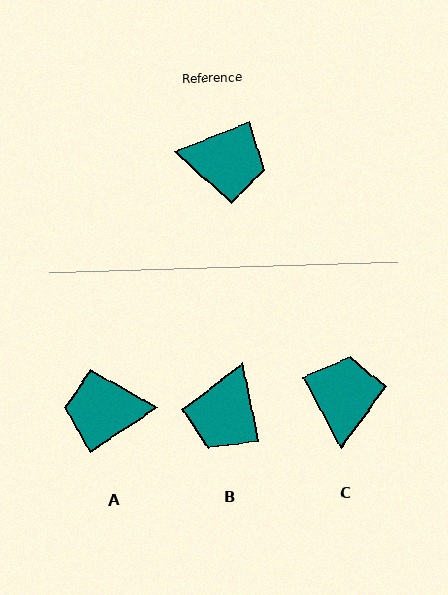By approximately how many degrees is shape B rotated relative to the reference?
Approximately 101 degrees clockwise.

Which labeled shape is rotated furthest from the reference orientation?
A, about 169 degrees away.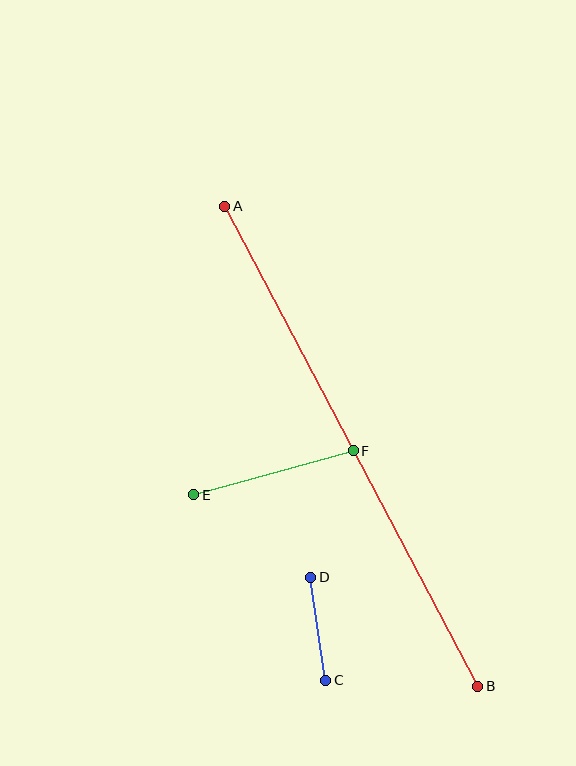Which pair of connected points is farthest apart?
Points A and B are farthest apart.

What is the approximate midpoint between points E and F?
The midpoint is at approximately (274, 473) pixels.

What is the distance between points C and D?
The distance is approximately 104 pixels.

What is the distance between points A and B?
The distance is approximately 543 pixels.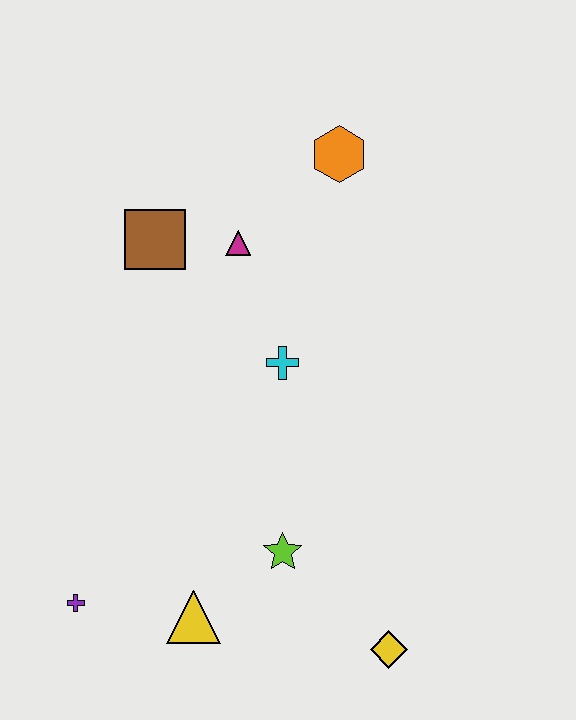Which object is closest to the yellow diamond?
The lime star is closest to the yellow diamond.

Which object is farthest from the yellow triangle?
The orange hexagon is farthest from the yellow triangle.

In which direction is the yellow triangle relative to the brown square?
The yellow triangle is below the brown square.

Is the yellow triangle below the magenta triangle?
Yes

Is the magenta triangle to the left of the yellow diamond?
Yes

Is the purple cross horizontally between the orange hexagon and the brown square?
No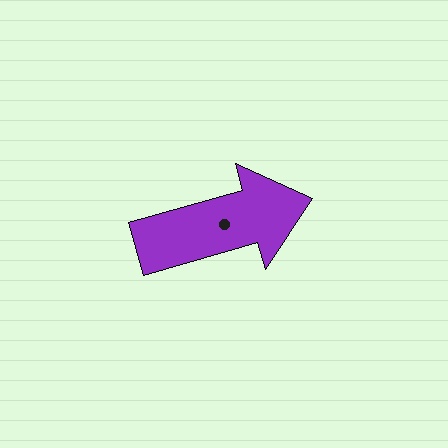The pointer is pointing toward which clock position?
Roughly 2 o'clock.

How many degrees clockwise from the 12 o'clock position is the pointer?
Approximately 74 degrees.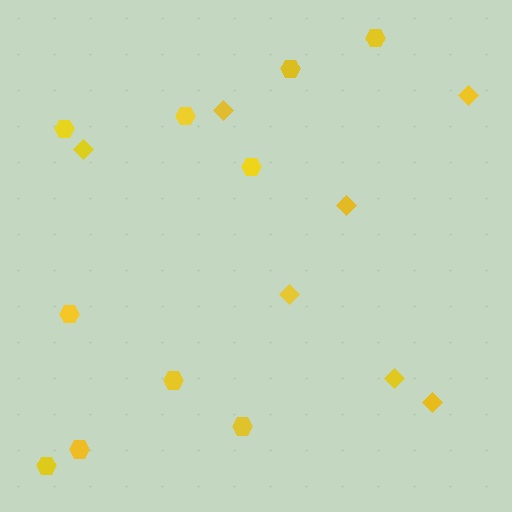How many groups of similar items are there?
There are 2 groups: one group of hexagons (10) and one group of diamonds (7).